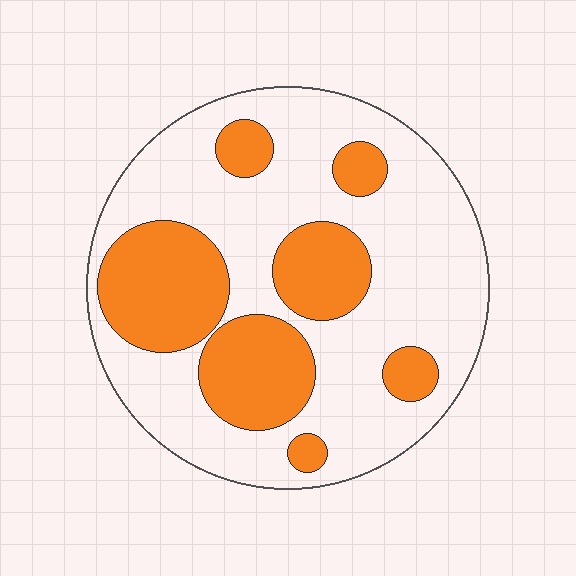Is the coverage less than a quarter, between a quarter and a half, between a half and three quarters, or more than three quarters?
Between a quarter and a half.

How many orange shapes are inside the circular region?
7.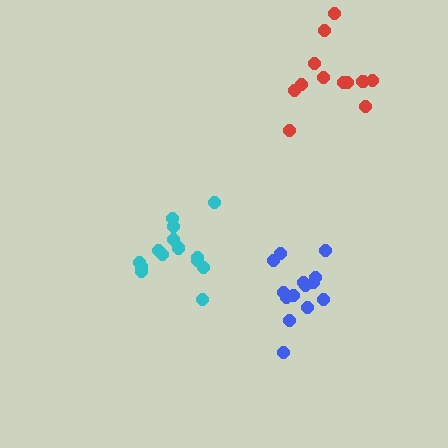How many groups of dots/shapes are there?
There are 3 groups.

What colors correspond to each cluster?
The clusters are colored: cyan, blue, red.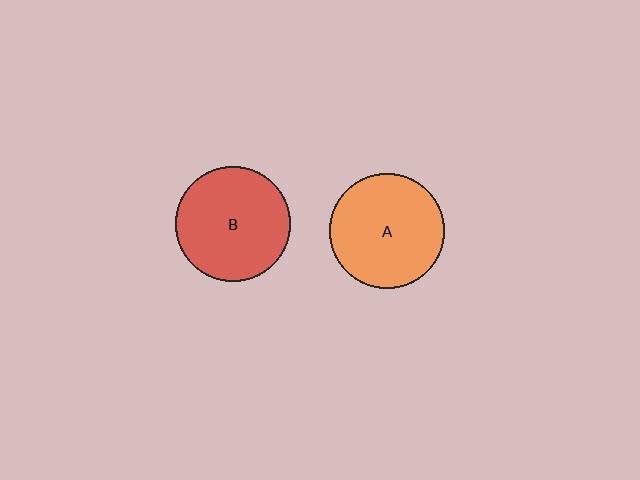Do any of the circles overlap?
No, none of the circles overlap.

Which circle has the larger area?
Circle B (red).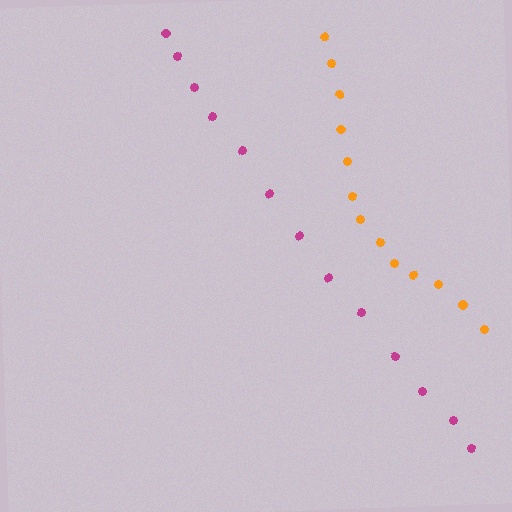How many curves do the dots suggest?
There are 2 distinct paths.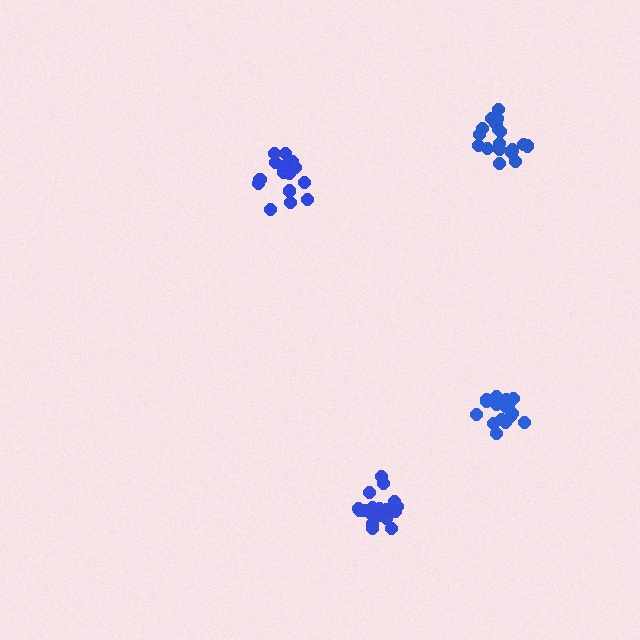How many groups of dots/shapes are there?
There are 4 groups.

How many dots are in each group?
Group 1: 17 dots, Group 2: 19 dots, Group 3: 18 dots, Group 4: 20 dots (74 total).